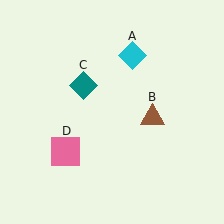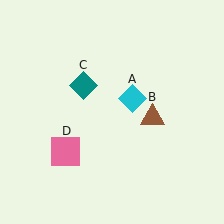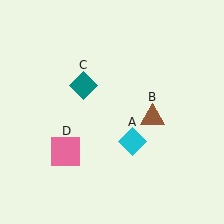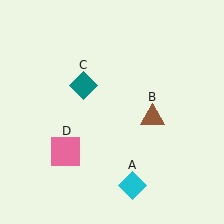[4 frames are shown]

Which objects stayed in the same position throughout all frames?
Brown triangle (object B) and teal diamond (object C) and pink square (object D) remained stationary.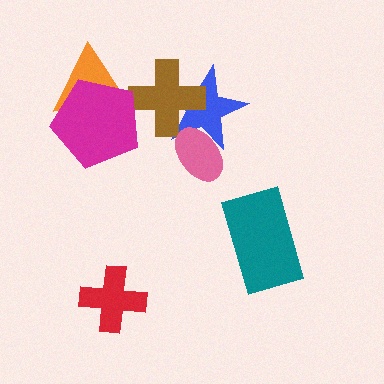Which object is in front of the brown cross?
The magenta pentagon is in front of the brown cross.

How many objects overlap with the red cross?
0 objects overlap with the red cross.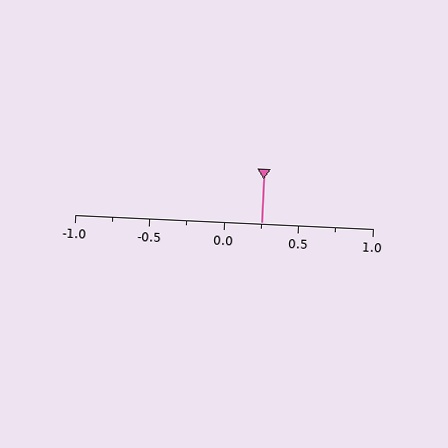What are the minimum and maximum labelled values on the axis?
The axis runs from -1.0 to 1.0.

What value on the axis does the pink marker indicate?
The marker indicates approximately 0.25.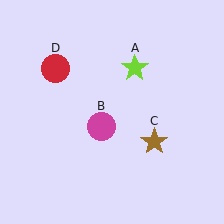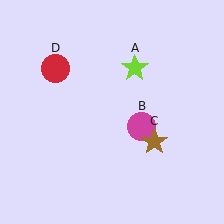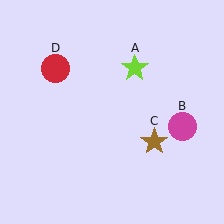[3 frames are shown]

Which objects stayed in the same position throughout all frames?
Lime star (object A) and brown star (object C) and red circle (object D) remained stationary.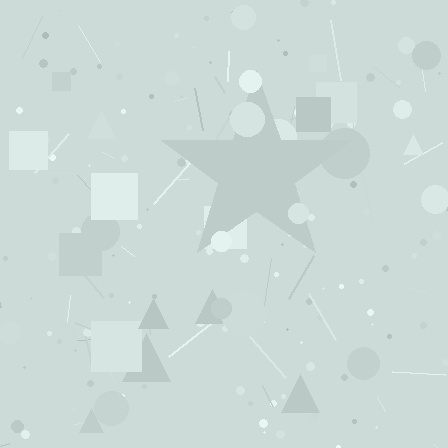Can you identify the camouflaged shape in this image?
The camouflaged shape is a star.